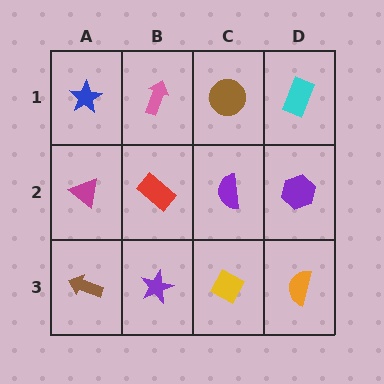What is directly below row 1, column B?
A red rectangle.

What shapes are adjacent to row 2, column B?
A pink arrow (row 1, column B), a purple star (row 3, column B), a magenta triangle (row 2, column A), a purple semicircle (row 2, column C).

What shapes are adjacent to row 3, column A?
A magenta triangle (row 2, column A), a purple star (row 3, column B).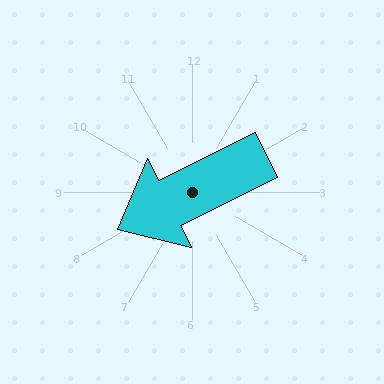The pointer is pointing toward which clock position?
Roughly 8 o'clock.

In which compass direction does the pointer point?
Southwest.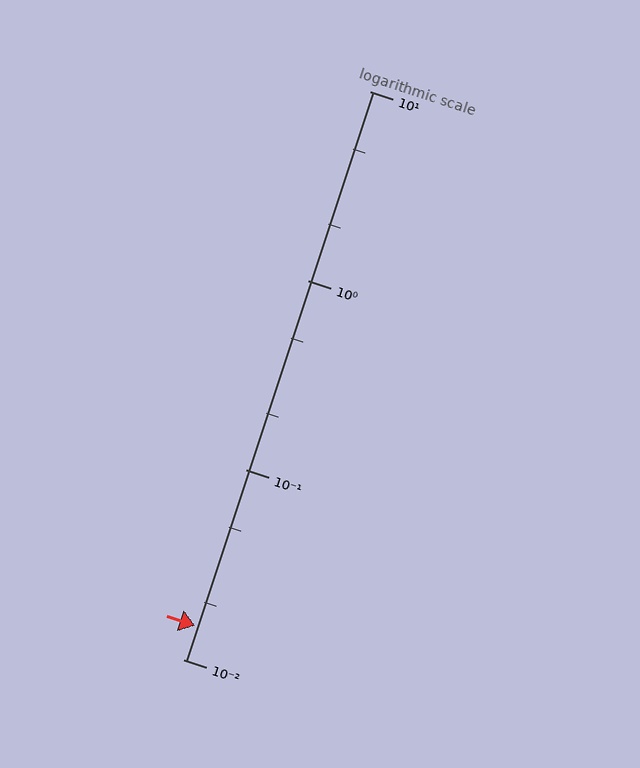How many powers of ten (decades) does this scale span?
The scale spans 3 decades, from 0.01 to 10.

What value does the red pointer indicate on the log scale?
The pointer indicates approximately 0.015.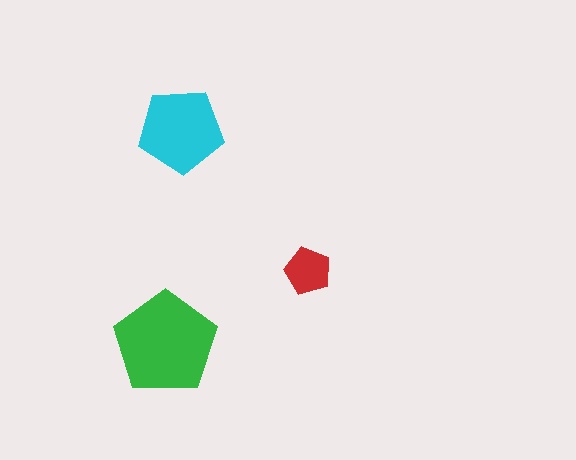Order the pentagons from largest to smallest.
the green one, the cyan one, the red one.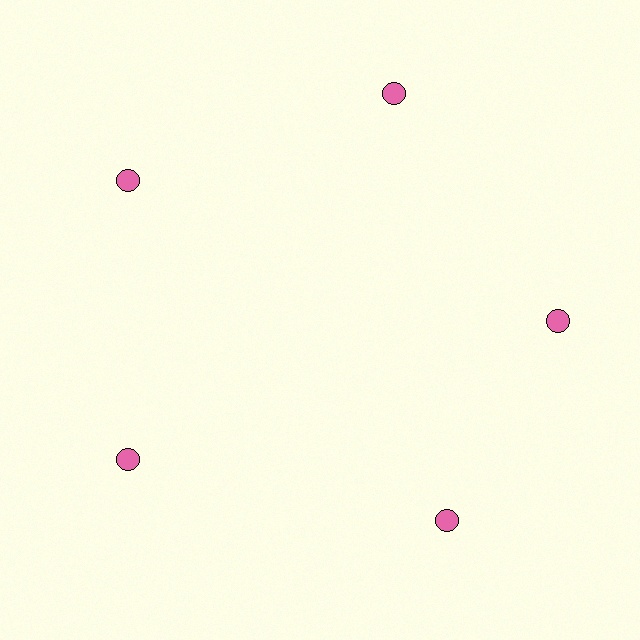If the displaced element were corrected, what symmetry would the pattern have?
It would have 5-fold rotational symmetry — the pattern would map onto itself every 72 degrees.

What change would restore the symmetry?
The symmetry would be restored by rotating it back into even spacing with its neighbors so that all 5 circles sit at equal angles and equal distance from the center.